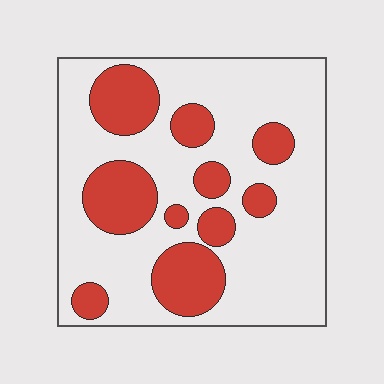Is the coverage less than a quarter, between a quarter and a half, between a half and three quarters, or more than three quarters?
Between a quarter and a half.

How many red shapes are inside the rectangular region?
10.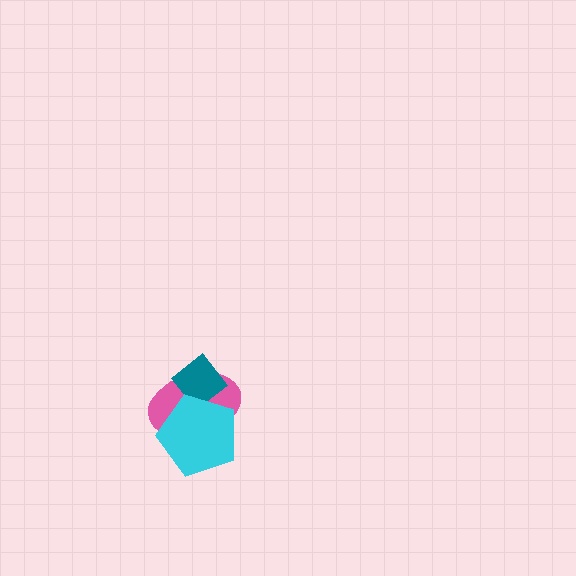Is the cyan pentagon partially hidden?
No, no other shape covers it.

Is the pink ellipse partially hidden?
Yes, it is partially covered by another shape.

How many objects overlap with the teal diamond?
2 objects overlap with the teal diamond.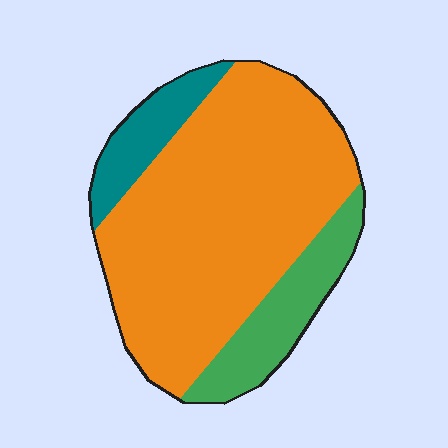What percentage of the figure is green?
Green covers about 15% of the figure.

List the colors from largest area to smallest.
From largest to smallest: orange, green, teal.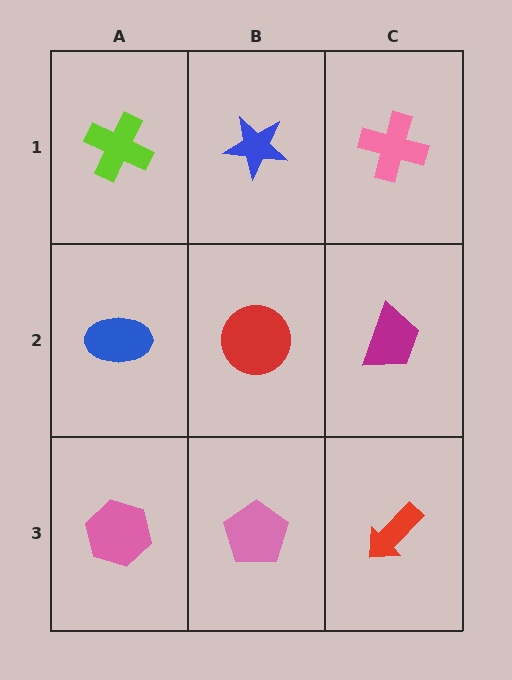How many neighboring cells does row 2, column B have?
4.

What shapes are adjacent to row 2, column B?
A blue star (row 1, column B), a pink pentagon (row 3, column B), a blue ellipse (row 2, column A), a magenta trapezoid (row 2, column C).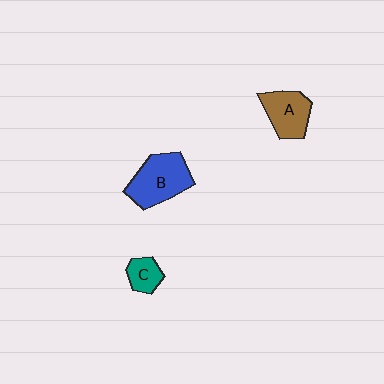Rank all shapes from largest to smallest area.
From largest to smallest: B (blue), A (brown), C (teal).